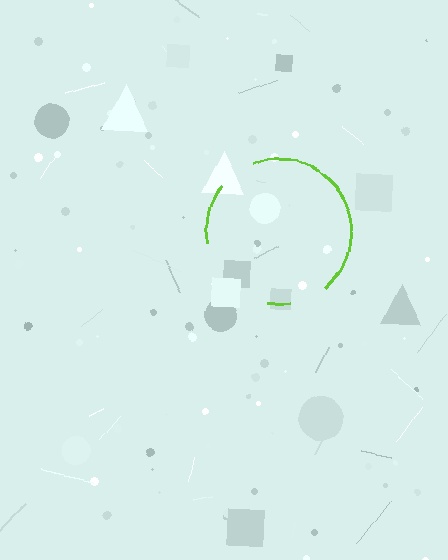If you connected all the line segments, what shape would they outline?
They would outline a circle.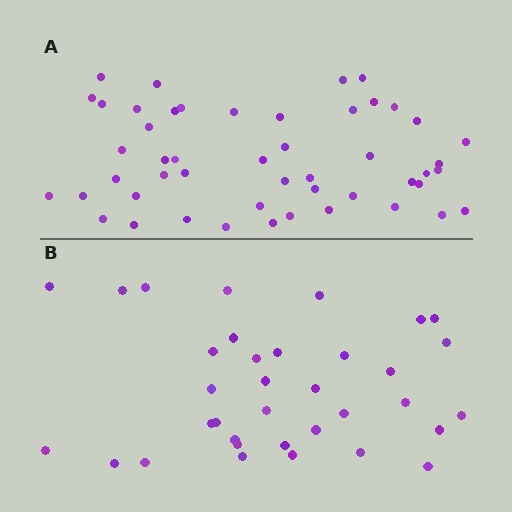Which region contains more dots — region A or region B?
Region A (the top region) has more dots.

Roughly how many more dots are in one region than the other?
Region A has approximately 15 more dots than region B.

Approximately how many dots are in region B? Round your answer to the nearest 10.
About 40 dots. (The exact count is 35, which rounds to 40.)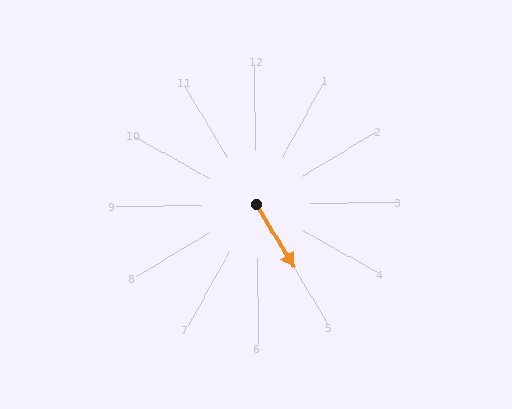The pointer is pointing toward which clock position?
Roughly 5 o'clock.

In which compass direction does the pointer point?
Southeast.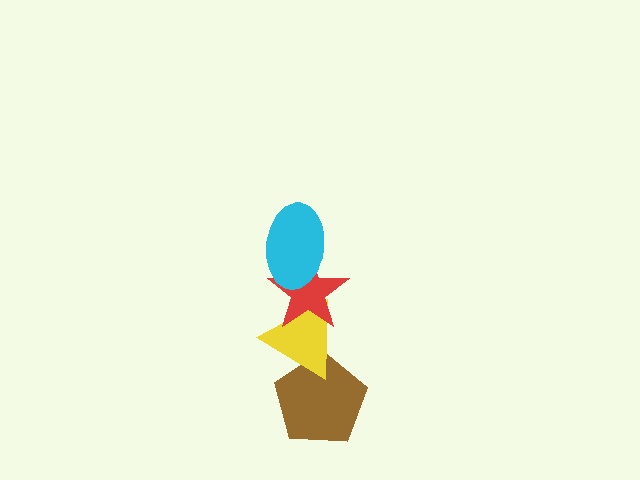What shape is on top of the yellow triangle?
The red star is on top of the yellow triangle.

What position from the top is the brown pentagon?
The brown pentagon is 4th from the top.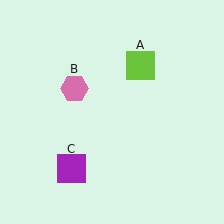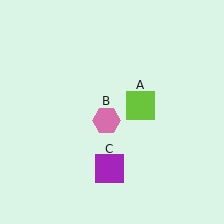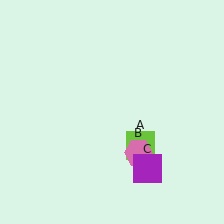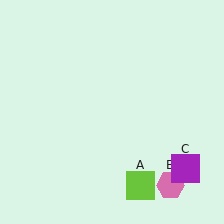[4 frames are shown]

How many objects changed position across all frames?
3 objects changed position: lime square (object A), pink hexagon (object B), purple square (object C).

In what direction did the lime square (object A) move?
The lime square (object A) moved down.